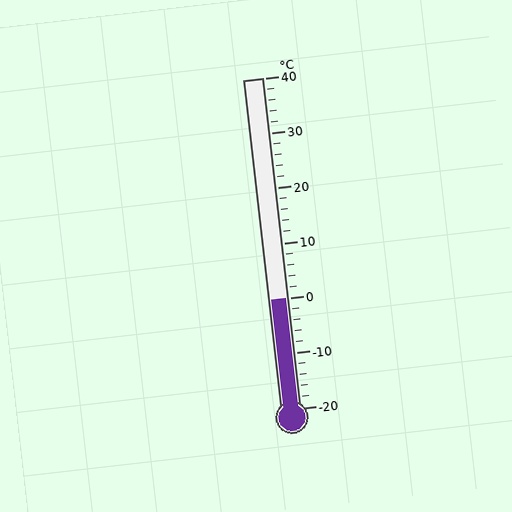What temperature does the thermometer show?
The thermometer shows approximately 0°C.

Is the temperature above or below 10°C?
The temperature is below 10°C.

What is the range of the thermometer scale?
The thermometer scale ranges from -20°C to 40°C.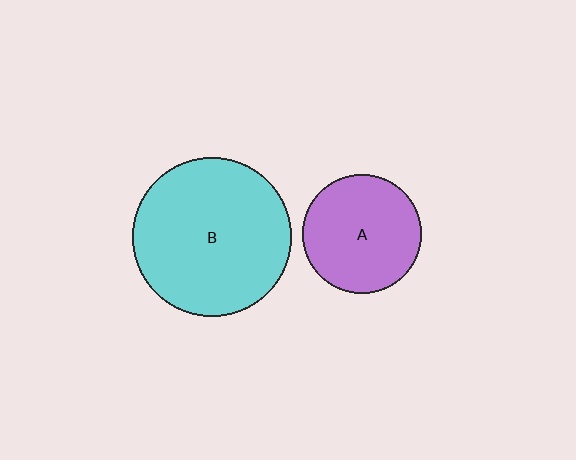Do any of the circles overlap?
No, none of the circles overlap.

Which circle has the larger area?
Circle B (cyan).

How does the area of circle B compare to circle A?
Approximately 1.8 times.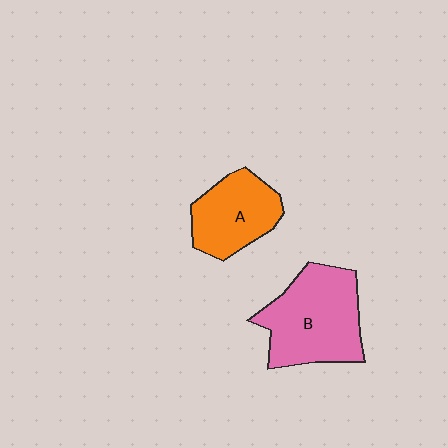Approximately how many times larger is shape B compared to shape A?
Approximately 1.4 times.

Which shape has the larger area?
Shape B (pink).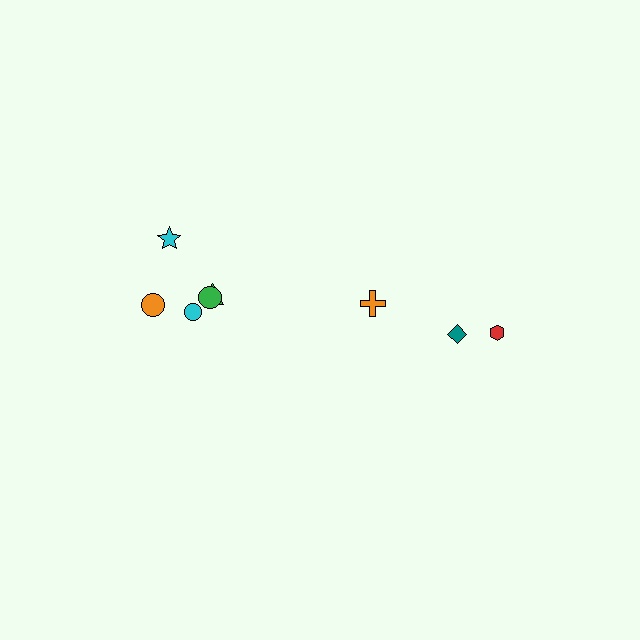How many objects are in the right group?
There are 3 objects.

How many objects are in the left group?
There are 5 objects.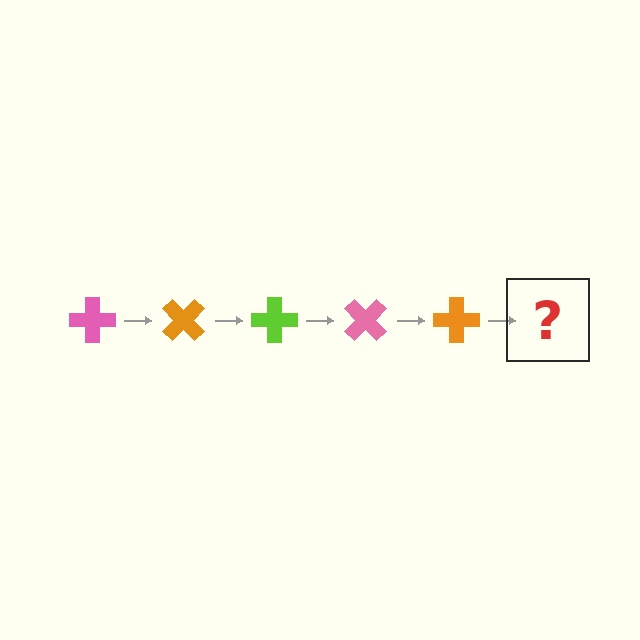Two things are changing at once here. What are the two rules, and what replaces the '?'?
The two rules are that it rotates 45 degrees each step and the color cycles through pink, orange, and lime. The '?' should be a lime cross, rotated 225 degrees from the start.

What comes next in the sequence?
The next element should be a lime cross, rotated 225 degrees from the start.